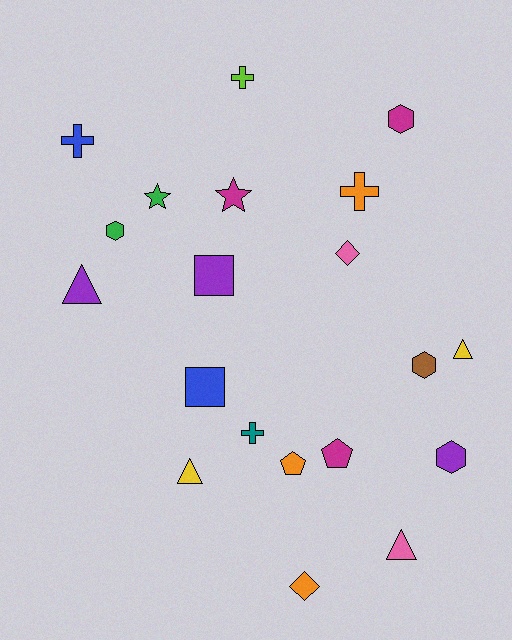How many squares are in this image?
There are 2 squares.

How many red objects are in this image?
There are no red objects.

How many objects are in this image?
There are 20 objects.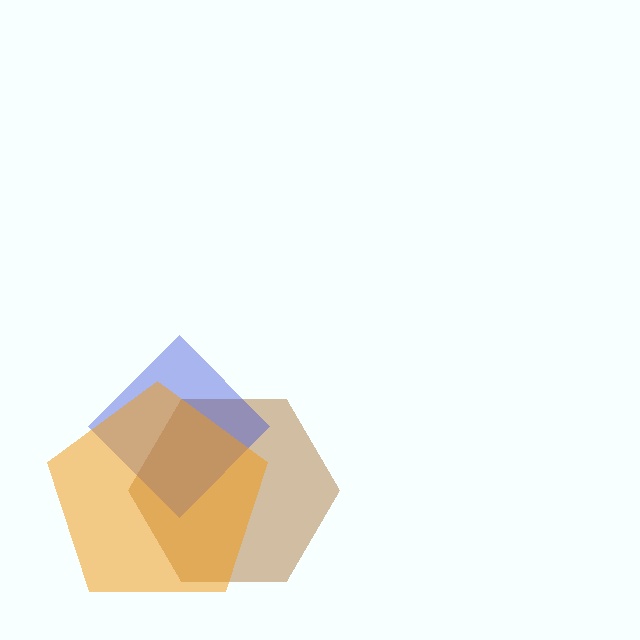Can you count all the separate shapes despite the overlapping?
Yes, there are 3 separate shapes.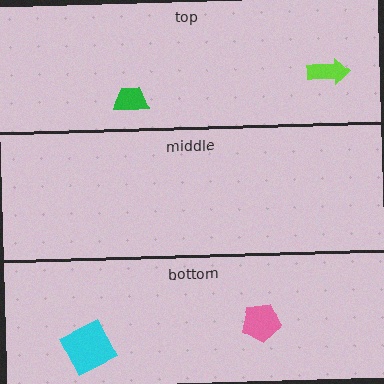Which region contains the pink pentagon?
The bottom region.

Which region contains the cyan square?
The bottom region.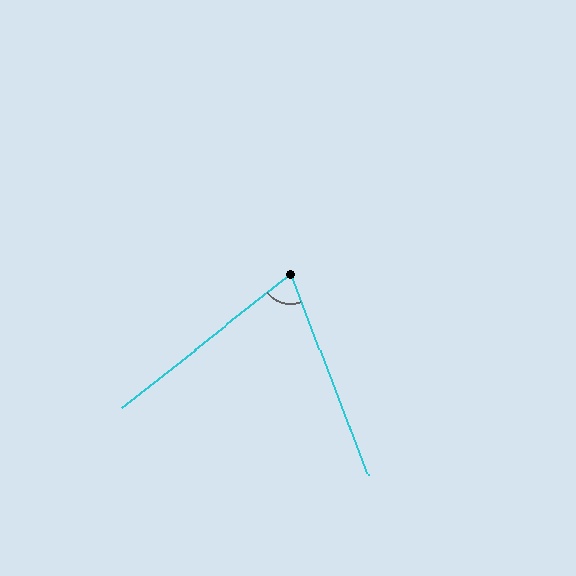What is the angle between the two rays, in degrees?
Approximately 73 degrees.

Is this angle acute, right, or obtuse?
It is acute.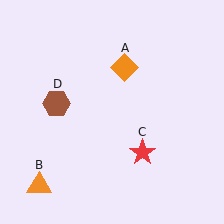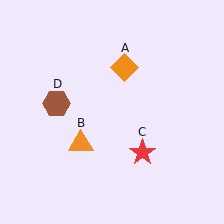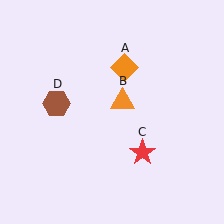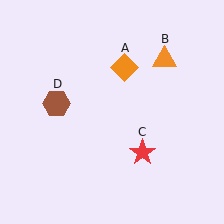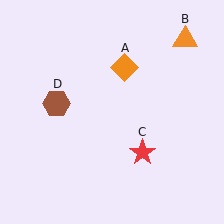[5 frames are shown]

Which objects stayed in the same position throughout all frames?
Orange diamond (object A) and red star (object C) and brown hexagon (object D) remained stationary.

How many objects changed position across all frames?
1 object changed position: orange triangle (object B).